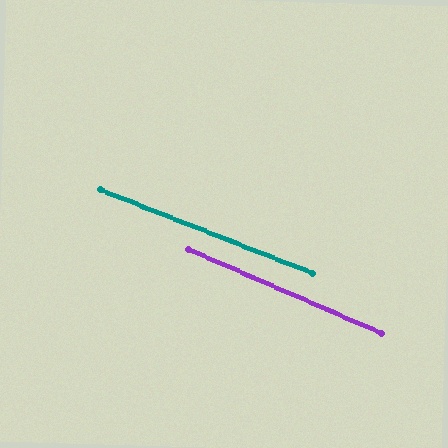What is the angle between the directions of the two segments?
Approximately 2 degrees.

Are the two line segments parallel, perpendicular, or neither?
Parallel — their directions differ by only 1.9°.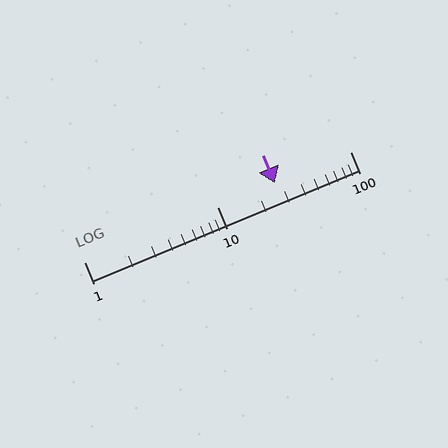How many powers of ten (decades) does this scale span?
The scale spans 2 decades, from 1 to 100.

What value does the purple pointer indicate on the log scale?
The pointer indicates approximately 27.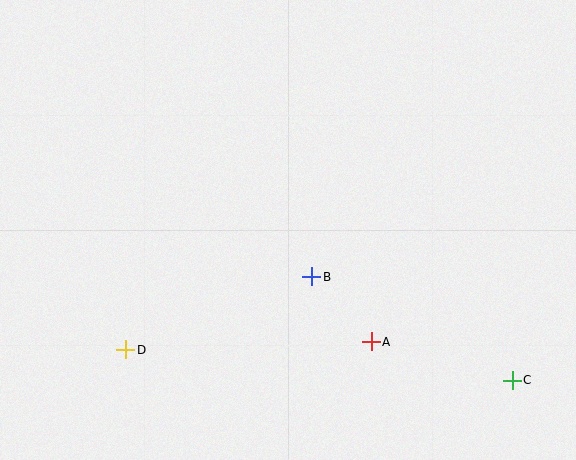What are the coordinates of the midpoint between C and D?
The midpoint between C and D is at (319, 365).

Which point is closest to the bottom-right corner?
Point C is closest to the bottom-right corner.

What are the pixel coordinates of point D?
Point D is at (126, 350).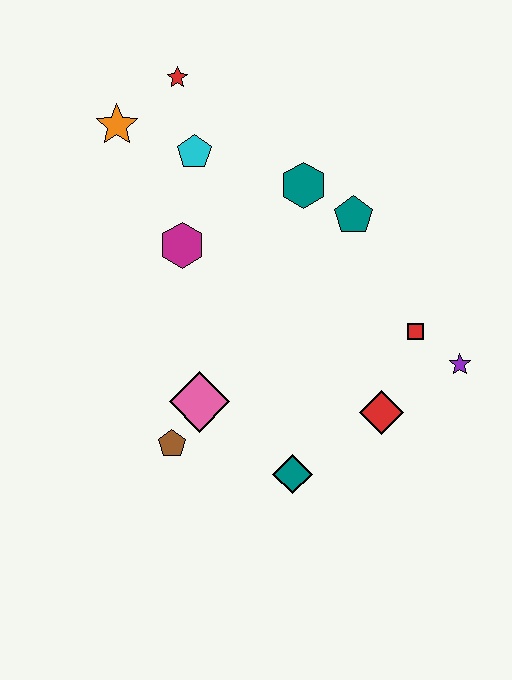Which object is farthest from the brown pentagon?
The red star is farthest from the brown pentagon.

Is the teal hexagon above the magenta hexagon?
Yes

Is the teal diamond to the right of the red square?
No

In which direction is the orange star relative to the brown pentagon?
The orange star is above the brown pentagon.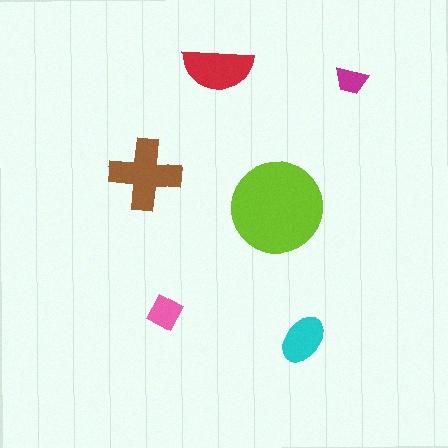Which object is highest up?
The red semicircle is topmost.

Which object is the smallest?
The magenta trapezoid.